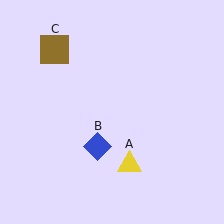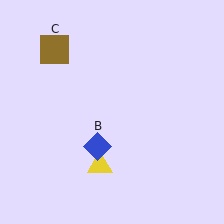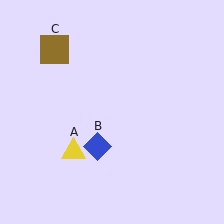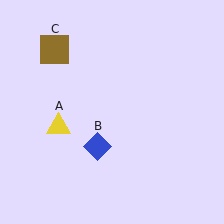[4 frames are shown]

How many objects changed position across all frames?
1 object changed position: yellow triangle (object A).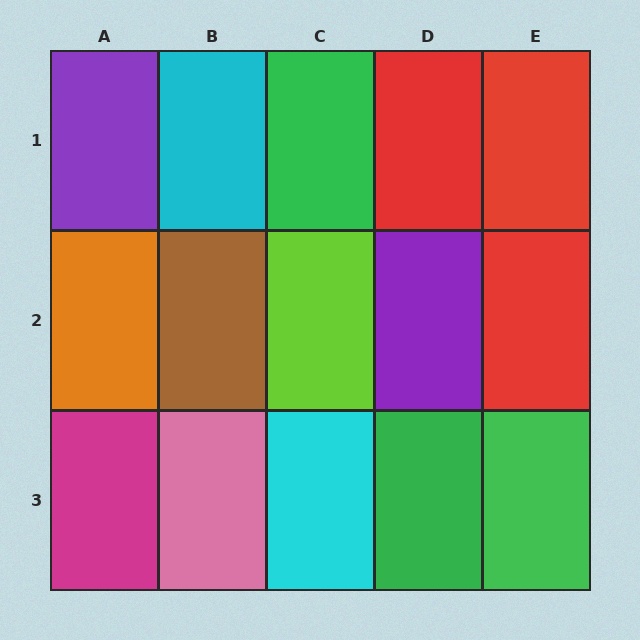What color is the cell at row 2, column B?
Brown.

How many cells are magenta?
1 cell is magenta.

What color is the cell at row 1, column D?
Red.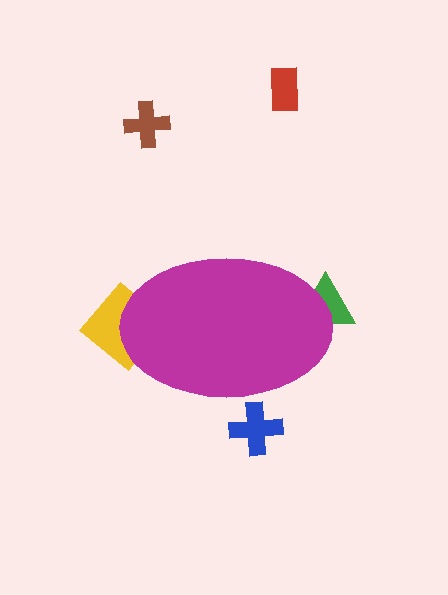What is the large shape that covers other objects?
A magenta ellipse.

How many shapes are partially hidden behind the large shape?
3 shapes are partially hidden.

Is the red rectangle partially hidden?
No, the red rectangle is fully visible.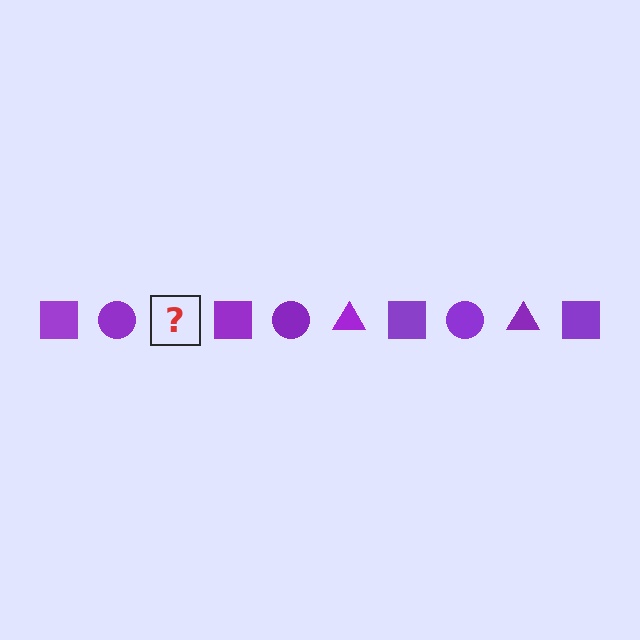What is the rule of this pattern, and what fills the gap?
The rule is that the pattern cycles through square, circle, triangle shapes in purple. The gap should be filled with a purple triangle.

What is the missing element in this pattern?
The missing element is a purple triangle.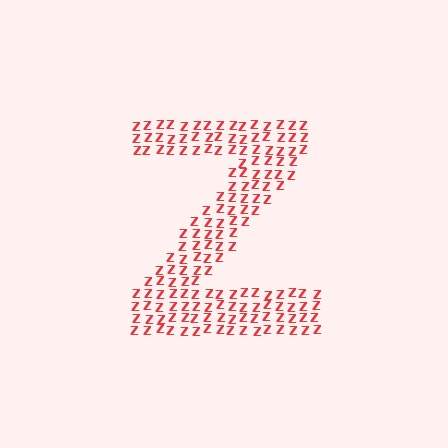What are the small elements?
The small elements are letter Z's.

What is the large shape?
The large shape is the letter Z.